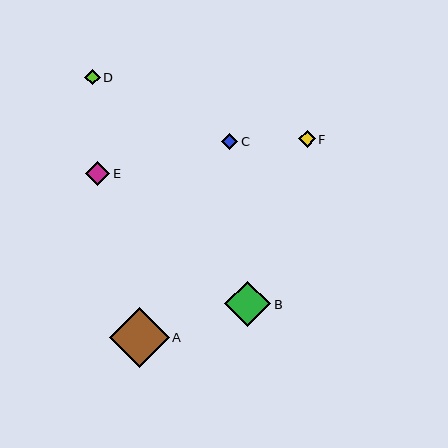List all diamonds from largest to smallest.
From largest to smallest: A, B, E, F, C, D.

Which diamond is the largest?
Diamond A is the largest with a size of approximately 60 pixels.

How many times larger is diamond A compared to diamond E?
Diamond A is approximately 2.4 times the size of diamond E.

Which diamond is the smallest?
Diamond D is the smallest with a size of approximately 16 pixels.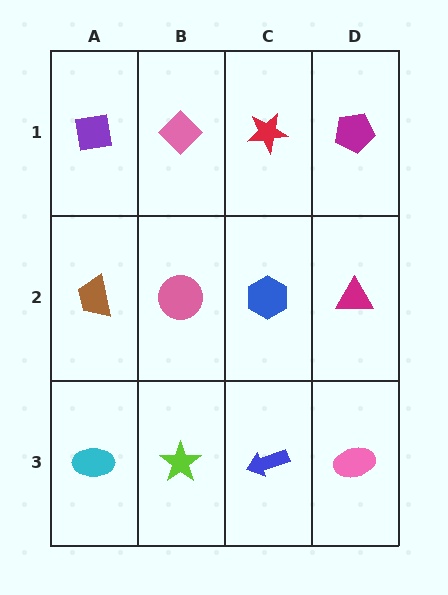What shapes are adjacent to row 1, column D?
A magenta triangle (row 2, column D), a red star (row 1, column C).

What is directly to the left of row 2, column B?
A brown trapezoid.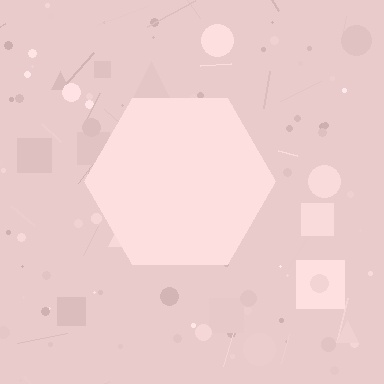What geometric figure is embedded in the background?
A hexagon is embedded in the background.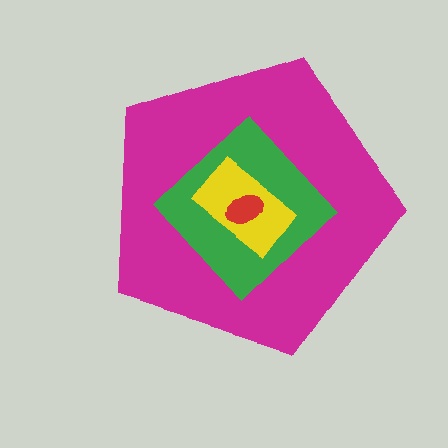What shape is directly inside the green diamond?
The yellow rectangle.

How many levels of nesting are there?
4.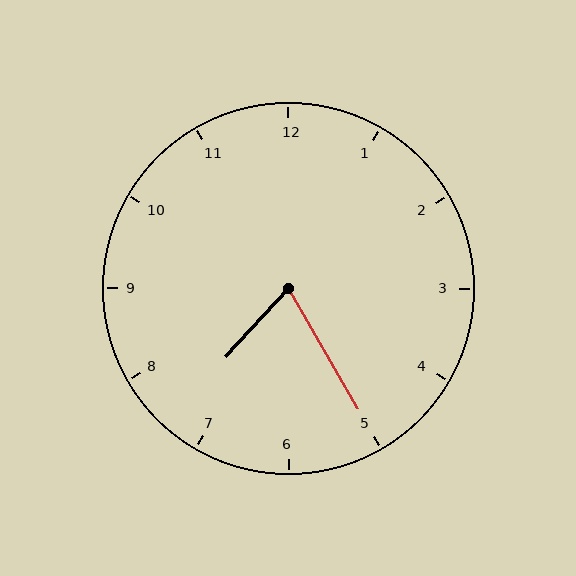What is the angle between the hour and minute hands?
Approximately 72 degrees.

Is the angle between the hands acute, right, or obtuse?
It is acute.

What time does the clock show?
7:25.